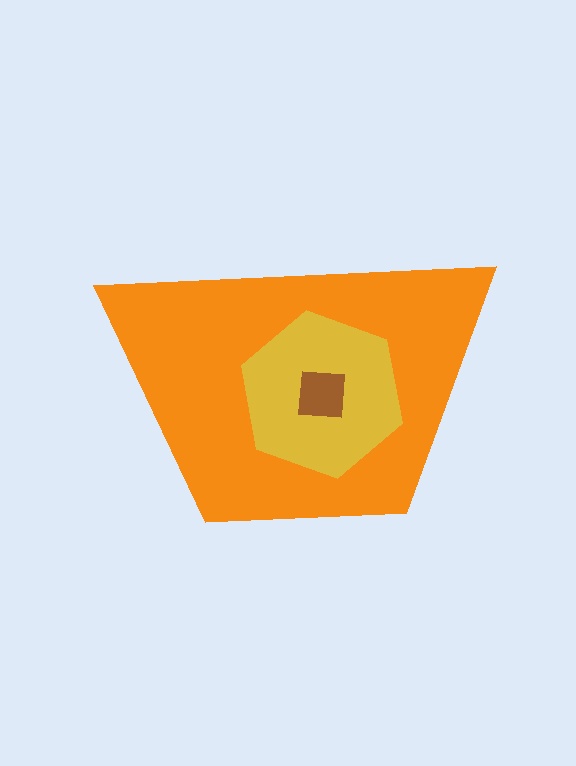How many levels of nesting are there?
3.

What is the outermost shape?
The orange trapezoid.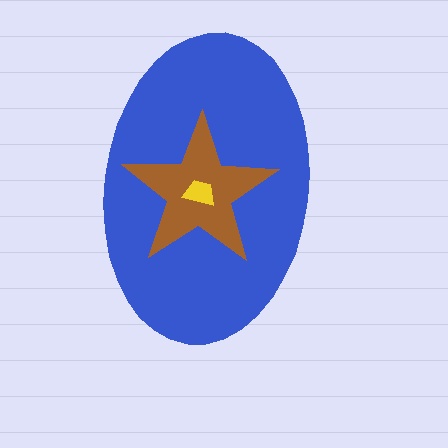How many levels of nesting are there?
3.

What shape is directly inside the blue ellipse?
The brown star.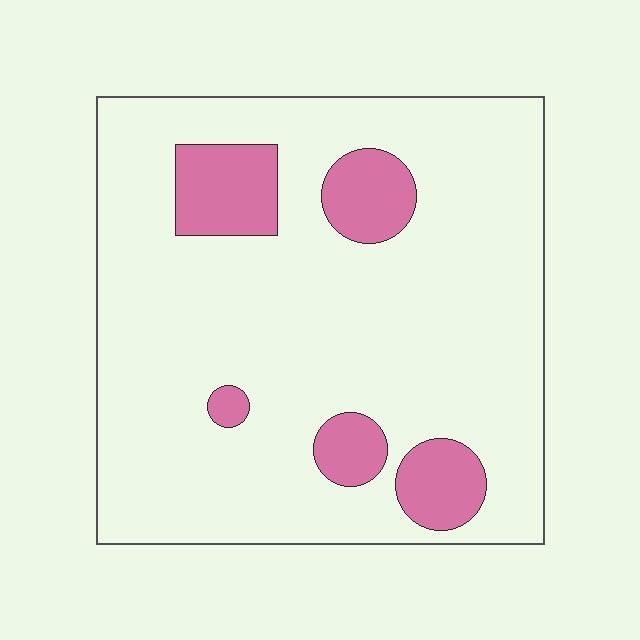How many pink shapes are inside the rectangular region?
5.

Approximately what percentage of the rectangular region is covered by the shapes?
Approximately 15%.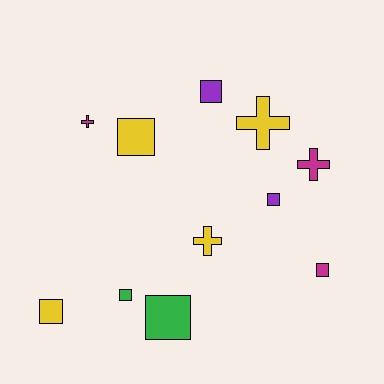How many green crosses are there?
There are no green crosses.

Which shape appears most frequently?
Square, with 7 objects.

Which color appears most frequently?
Yellow, with 4 objects.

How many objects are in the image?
There are 11 objects.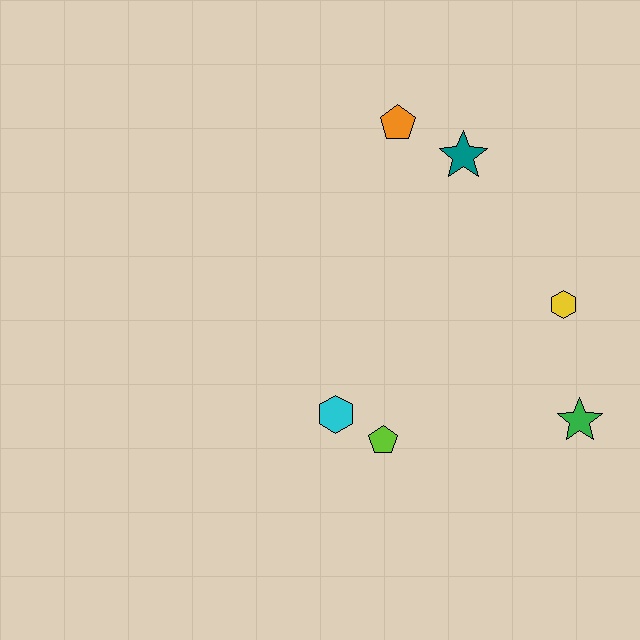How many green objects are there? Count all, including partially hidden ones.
There is 1 green object.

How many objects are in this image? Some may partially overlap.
There are 6 objects.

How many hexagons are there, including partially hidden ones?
There are 2 hexagons.